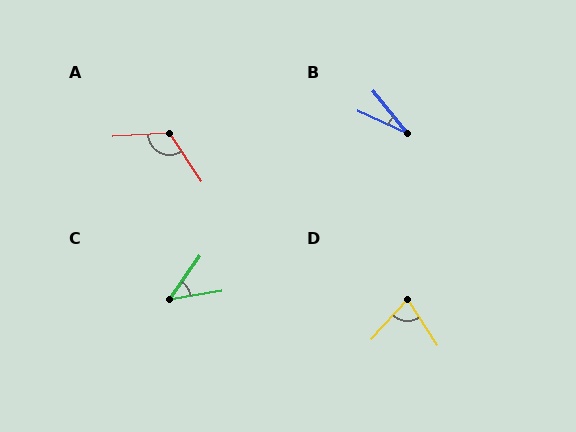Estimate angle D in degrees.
Approximately 74 degrees.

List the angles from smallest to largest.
B (26°), C (46°), D (74°), A (120°).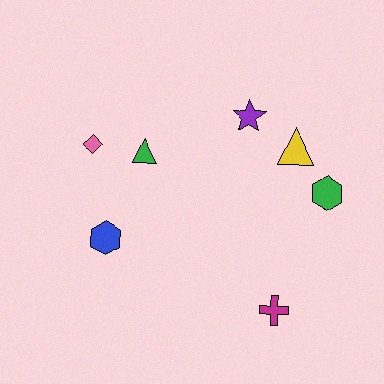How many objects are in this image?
There are 7 objects.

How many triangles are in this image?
There are 2 triangles.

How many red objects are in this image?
There are no red objects.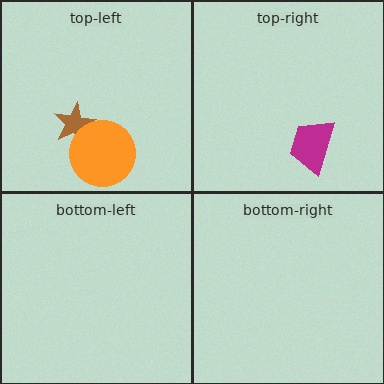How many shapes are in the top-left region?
2.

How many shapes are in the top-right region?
1.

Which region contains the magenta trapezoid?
The top-right region.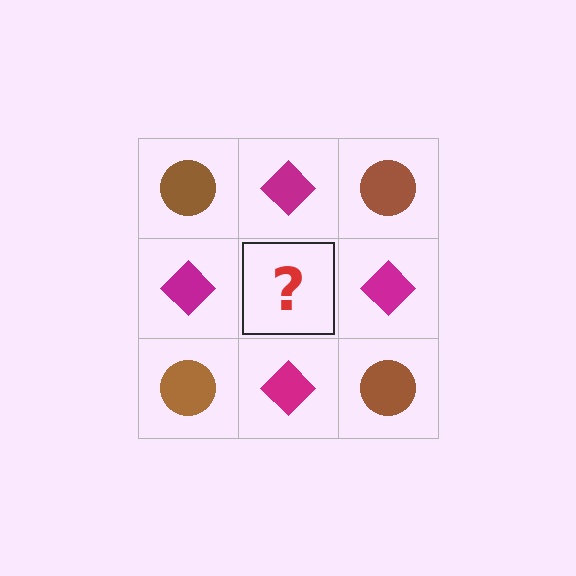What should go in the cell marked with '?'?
The missing cell should contain a brown circle.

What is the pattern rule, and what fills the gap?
The rule is that it alternates brown circle and magenta diamond in a checkerboard pattern. The gap should be filled with a brown circle.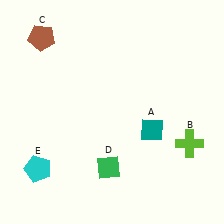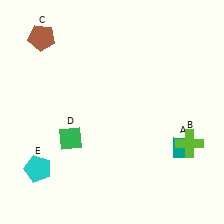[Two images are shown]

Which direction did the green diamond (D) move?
The green diamond (D) moved left.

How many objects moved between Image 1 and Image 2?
2 objects moved between the two images.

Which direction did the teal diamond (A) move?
The teal diamond (A) moved right.